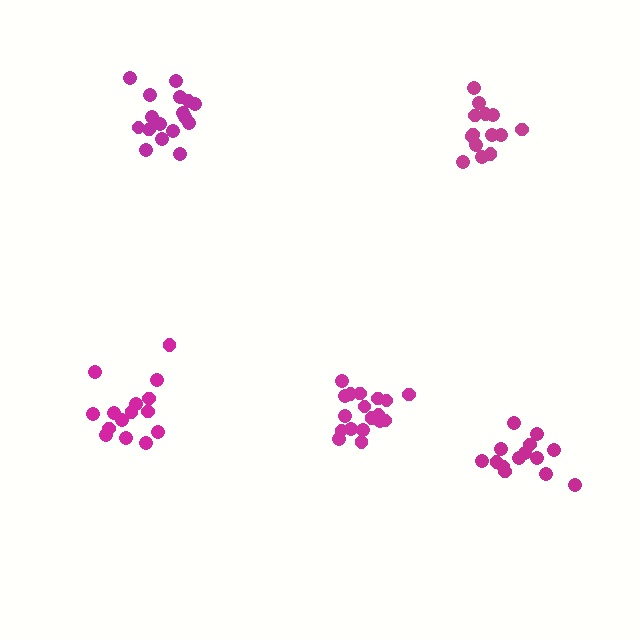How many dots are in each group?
Group 1: 18 dots, Group 2: 15 dots, Group 3: 17 dots, Group 4: 14 dots, Group 5: 14 dots (78 total).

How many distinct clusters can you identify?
There are 5 distinct clusters.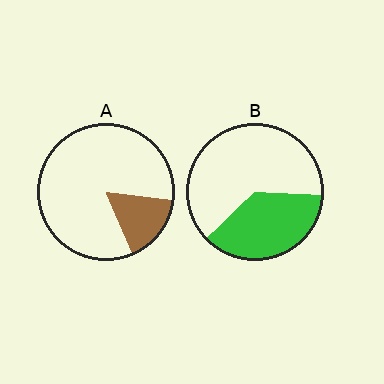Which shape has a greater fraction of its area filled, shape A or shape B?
Shape B.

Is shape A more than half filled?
No.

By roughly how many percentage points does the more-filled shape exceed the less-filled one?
By roughly 20 percentage points (B over A).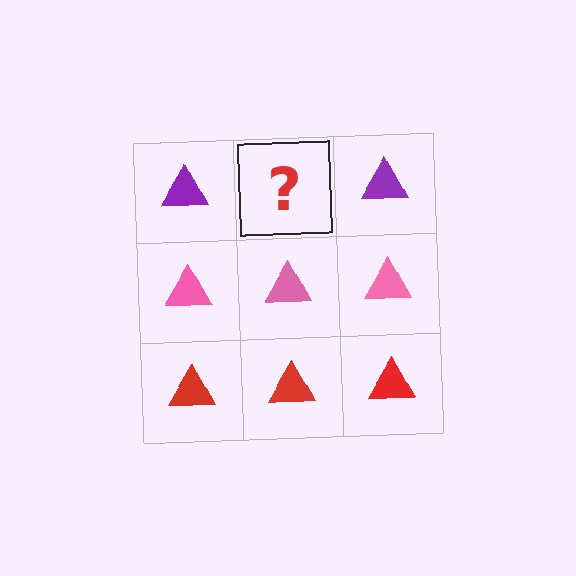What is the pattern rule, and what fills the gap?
The rule is that each row has a consistent color. The gap should be filled with a purple triangle.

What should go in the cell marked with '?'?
The missing cell should contain a purple triangle.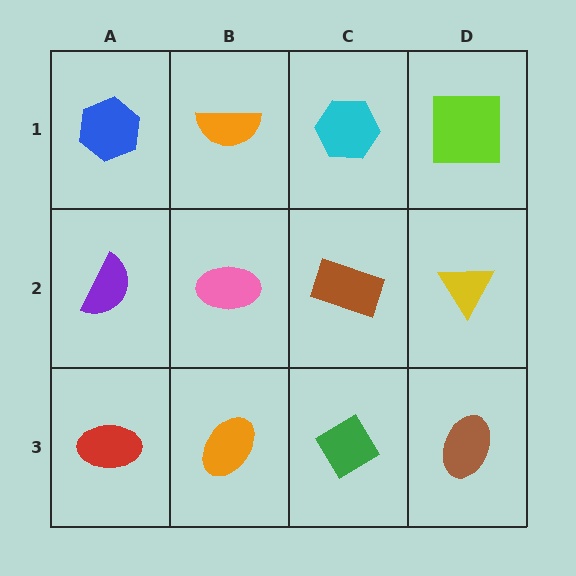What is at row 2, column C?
A brown rectangle.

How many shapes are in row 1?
4 shapes.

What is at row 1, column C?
A cyan hexagon.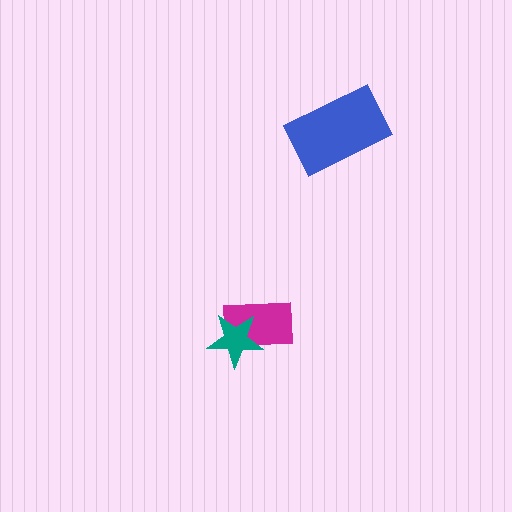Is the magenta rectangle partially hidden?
Yes, it is partially covered by another shape.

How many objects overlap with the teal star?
1 object overlaps with the teal star.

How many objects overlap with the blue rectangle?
0 objects overlap with the blue rectangle.